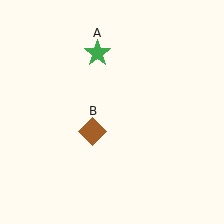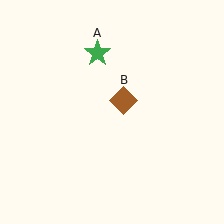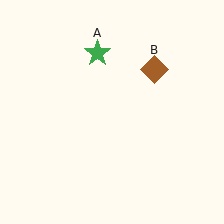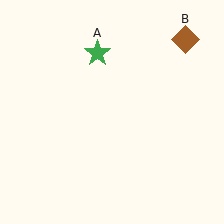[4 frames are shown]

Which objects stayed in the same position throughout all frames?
Green star (object A) remained stationary.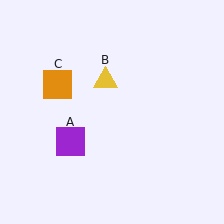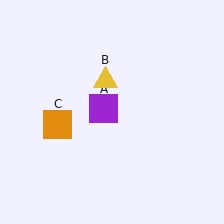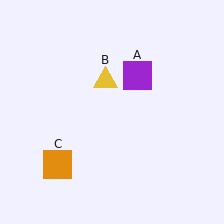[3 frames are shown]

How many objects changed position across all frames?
2 objects changed position: purple square (object A), orange square (object C).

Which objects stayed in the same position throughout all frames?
Yellow triangle (object B) remained stationary.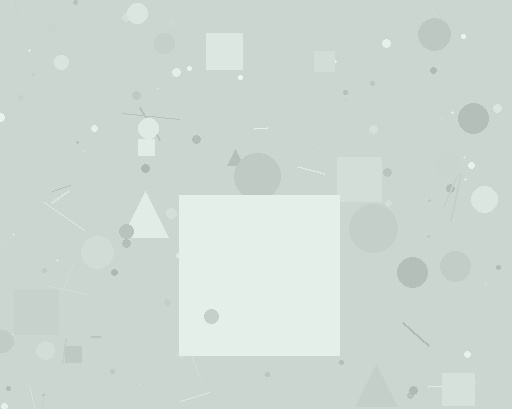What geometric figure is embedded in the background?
A square is embedded in the background.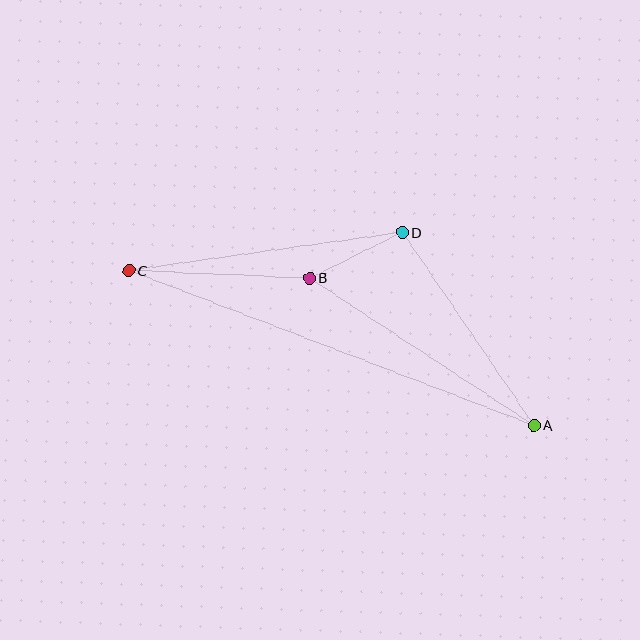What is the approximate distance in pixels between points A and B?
The distance between A and B is approximately 269 pixels.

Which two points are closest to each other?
Points B and D are closest to each other.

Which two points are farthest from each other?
Points A and C are farthest from each other.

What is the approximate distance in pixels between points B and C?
The distance between B and C is approximately 181 pixels.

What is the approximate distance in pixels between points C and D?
The distance between C and D is approximately 276 pixels.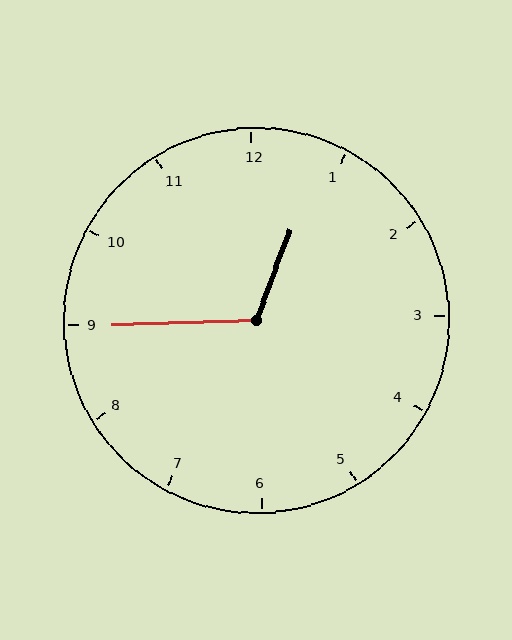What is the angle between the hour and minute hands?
Approximately 112 degrees.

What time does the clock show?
12:45.